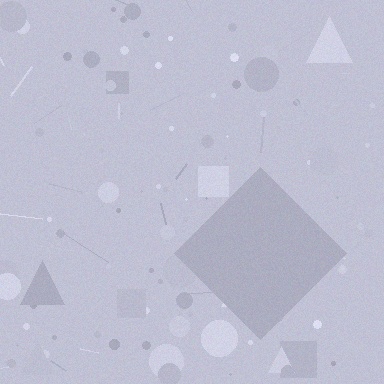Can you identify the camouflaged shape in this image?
The camouflaged shape is a diamond.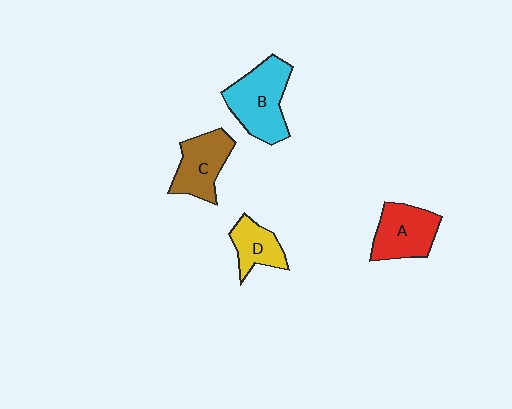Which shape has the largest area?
Shape B (cyan).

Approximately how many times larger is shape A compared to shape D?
Approximately 1.5 times.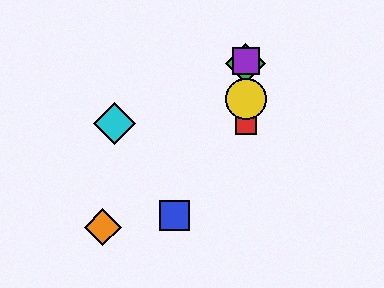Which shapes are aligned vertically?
The red square, the green diamond, the yellow circle, the purple square are aligned vertically.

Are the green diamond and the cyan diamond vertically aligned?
No, the green diamond is at x≈246 and the cyan diamond is at x≈114.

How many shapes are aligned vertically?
4 shapes (the red square, the green diamond, the yellow circle, the purple square) are aligned vertically.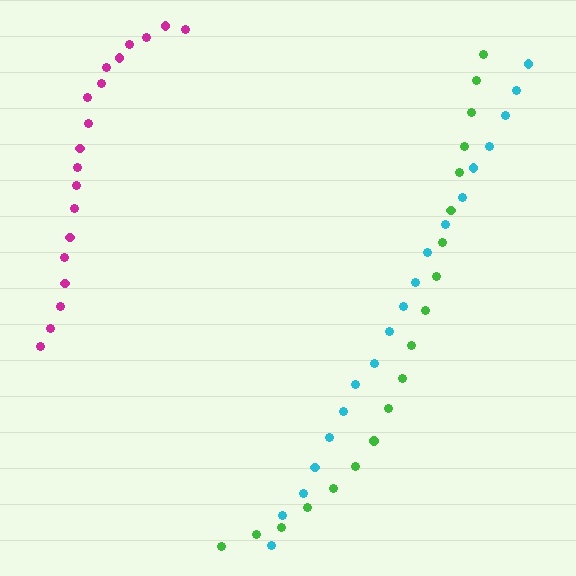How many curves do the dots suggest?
There are 3 distinct paths.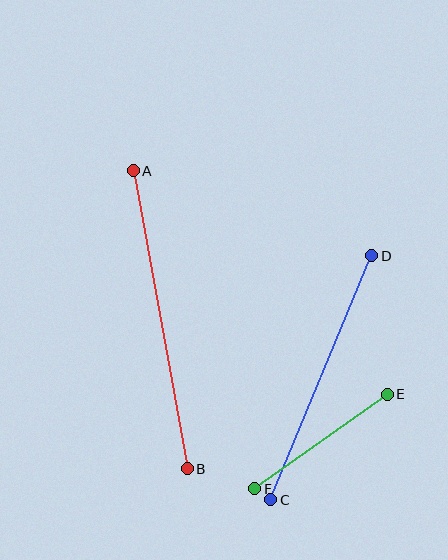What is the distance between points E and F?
The distance is approximately 163 pixels.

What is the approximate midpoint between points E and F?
The midpoint is at approximately (321, 442) pixels.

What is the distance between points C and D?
The distance is approximately 264 pixels.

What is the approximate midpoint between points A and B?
The midpoint is at approximately (160, 320) pixels.